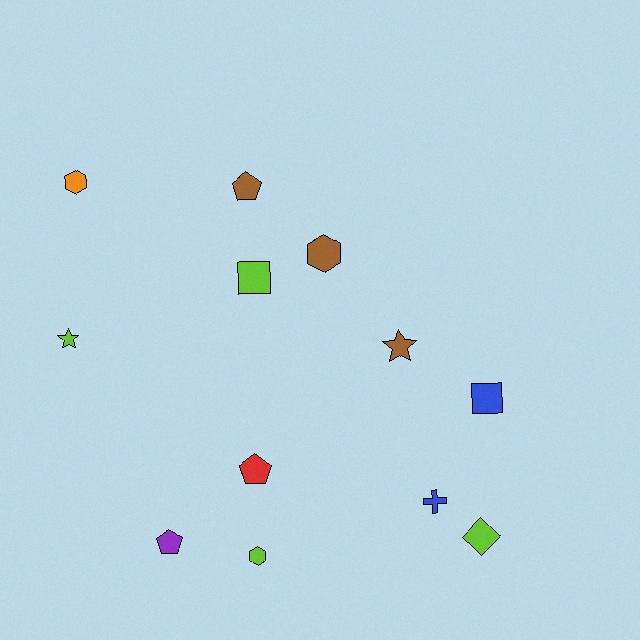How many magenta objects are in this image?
There are no magenta objects.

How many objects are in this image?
There are 12 objects.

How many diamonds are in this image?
There is 1 diamond.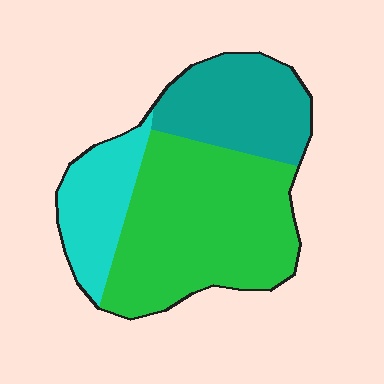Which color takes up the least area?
Cyan, at roughly 20%.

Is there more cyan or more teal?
Teal.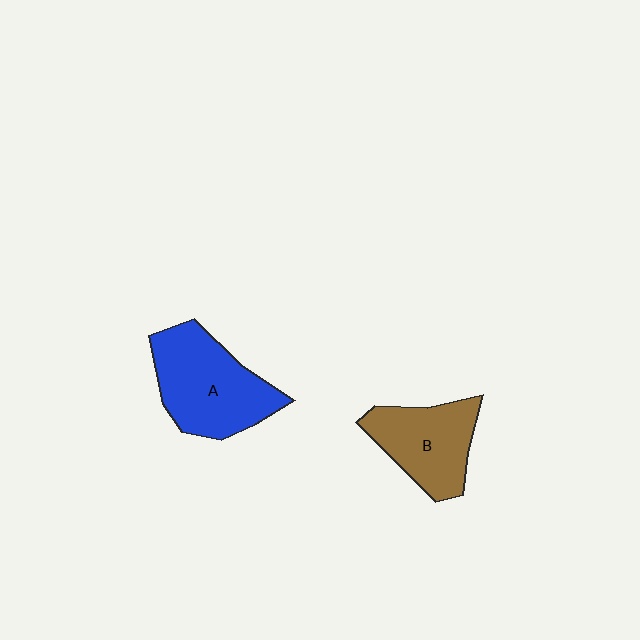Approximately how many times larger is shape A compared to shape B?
Approximately 1.3 times.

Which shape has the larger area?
Shape A (blue).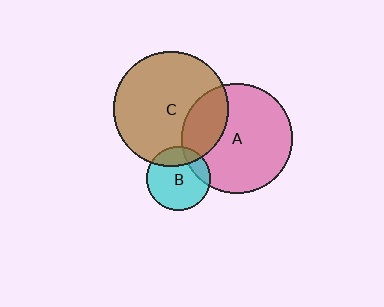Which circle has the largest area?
Circle C (brown).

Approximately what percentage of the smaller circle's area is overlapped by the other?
Approximately 15%.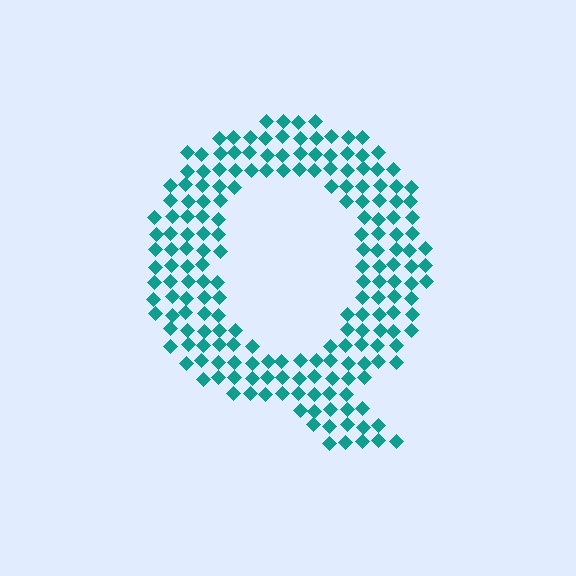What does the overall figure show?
The overall figure shows the letter Q.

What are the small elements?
The small elements are diamonds.